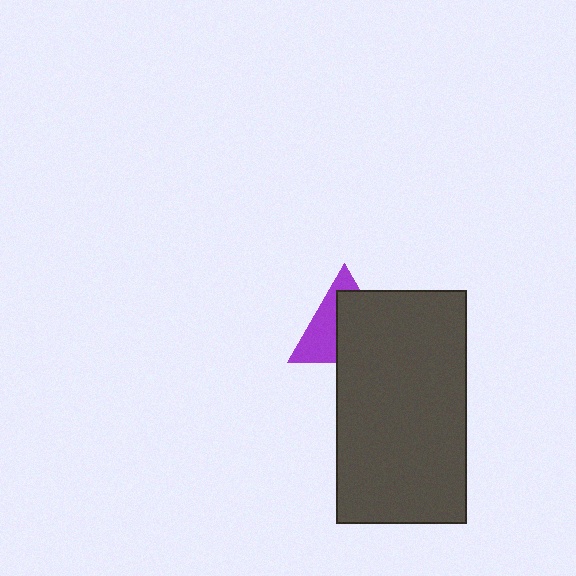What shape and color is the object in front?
The object in front is a dark gray rectangle.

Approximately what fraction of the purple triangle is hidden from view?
Roughly 58% of the purple triangle is hidden behind the dark gray rectangle.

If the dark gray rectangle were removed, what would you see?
You would see the complete purple triangle.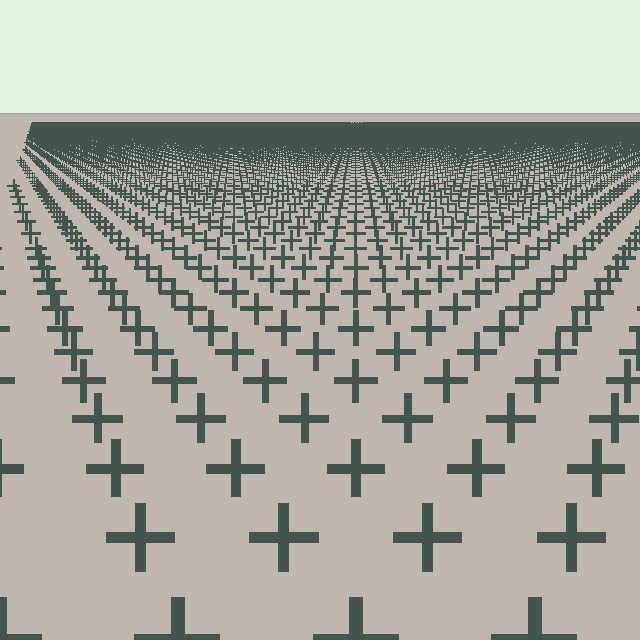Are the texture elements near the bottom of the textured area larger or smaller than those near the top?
Larger. Near the bottom, elements are closer to the viewer and appear at a bigger on-screen size.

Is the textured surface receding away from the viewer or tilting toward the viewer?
The surface is receding away from the viewer. Texture elements get smaller and denser toward the top.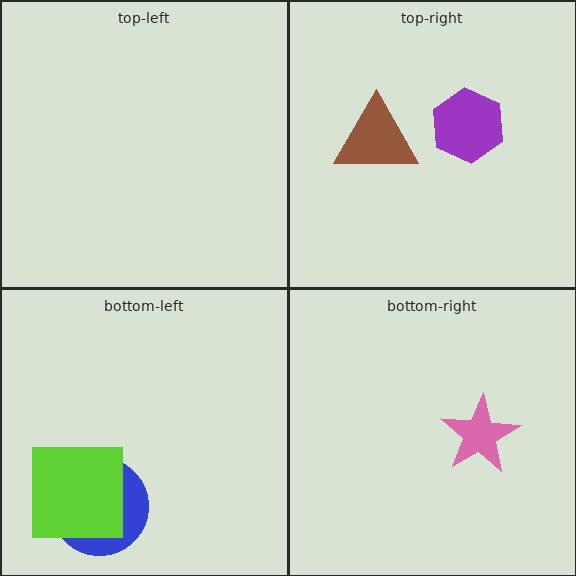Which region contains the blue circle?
The bottom-left region.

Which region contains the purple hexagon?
The top-right region.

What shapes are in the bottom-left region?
The blue circle, the lime square.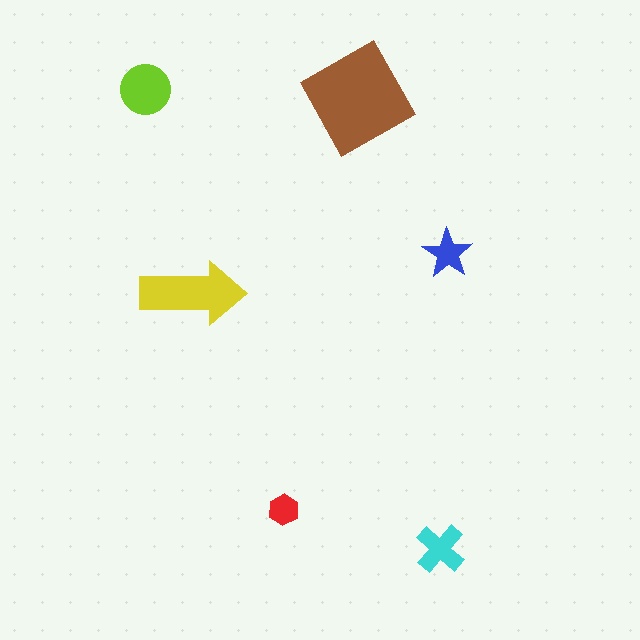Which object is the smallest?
The red hexagon.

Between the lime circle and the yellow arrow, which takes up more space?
The yellow arrow.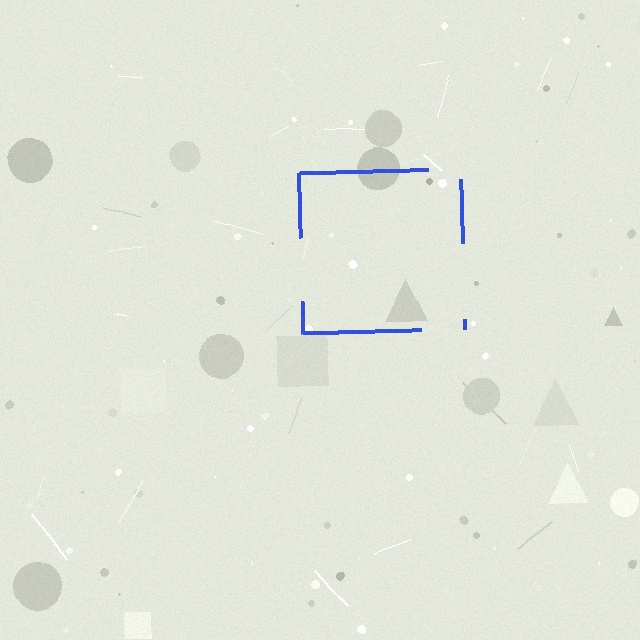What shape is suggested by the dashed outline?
The dashed outline suggests a square.